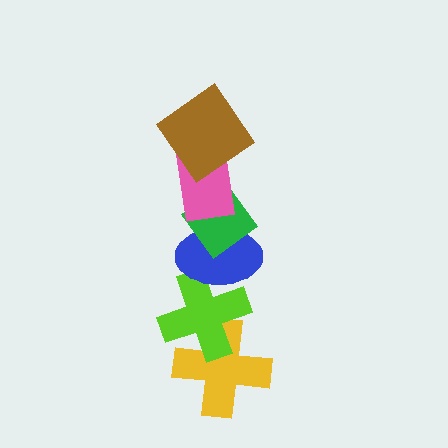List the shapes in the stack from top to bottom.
From top to bottom: the brown diamond, the pink rectangle, the green diamond, the blue ellipse, the lime cross, the yellow cross.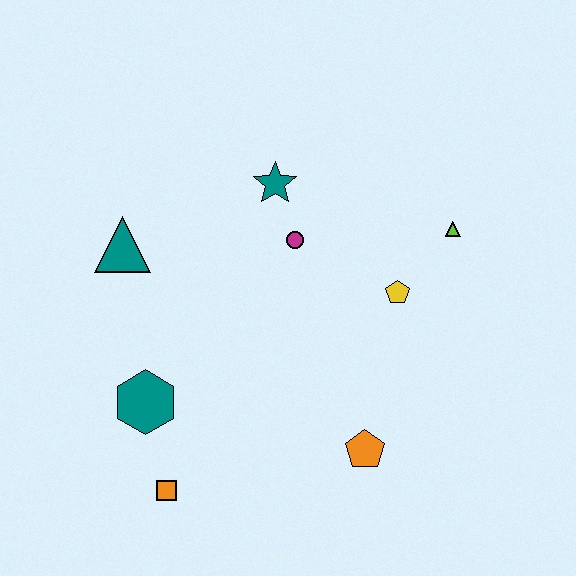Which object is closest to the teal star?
The magenta circle is closest to the teal star.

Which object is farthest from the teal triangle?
The lime triangle is farthest from the teal triangle.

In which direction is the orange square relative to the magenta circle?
The orange square is below the magenta circle.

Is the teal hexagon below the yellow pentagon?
Yes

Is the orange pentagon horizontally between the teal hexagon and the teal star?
No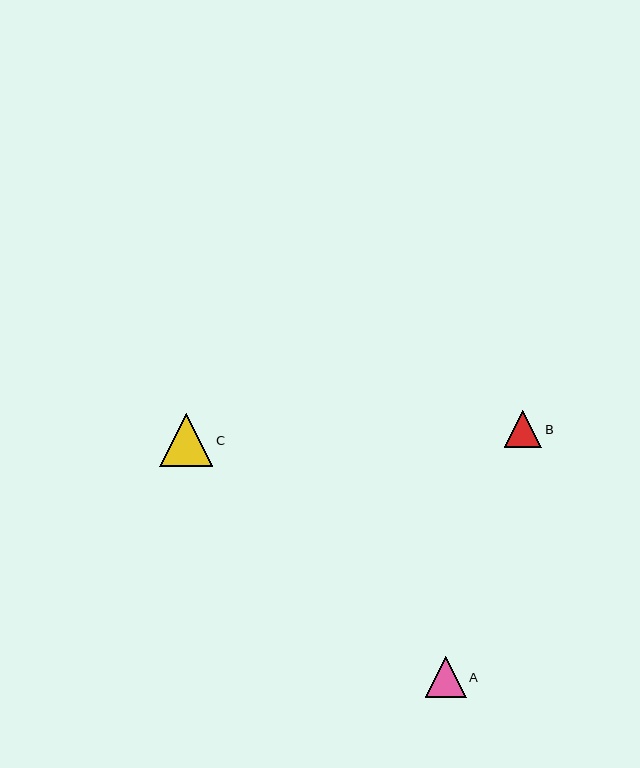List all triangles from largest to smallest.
From largest to smallest: C, A, B.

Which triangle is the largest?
Triangle C is the largest with a size of approximately 53 pixels.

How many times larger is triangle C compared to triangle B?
Triangle C is approximately 1.4 times the size of triangle B.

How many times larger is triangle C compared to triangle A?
Triangle C is approximately 1.3 times the size of triangle A.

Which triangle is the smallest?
Triangle B is the smallest with a size of approximately 38 pixels.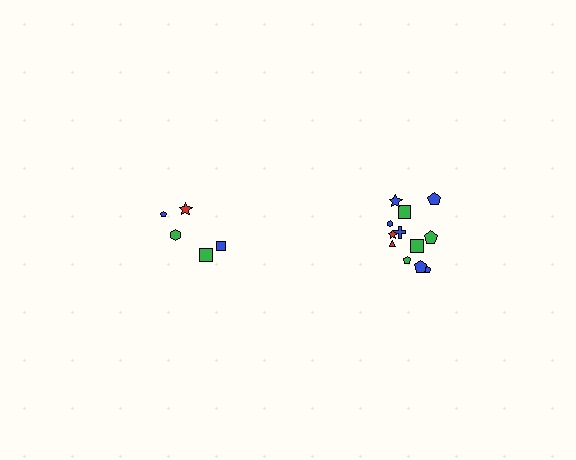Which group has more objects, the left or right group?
The right group.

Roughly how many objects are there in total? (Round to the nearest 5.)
Roughly 15 objects in total.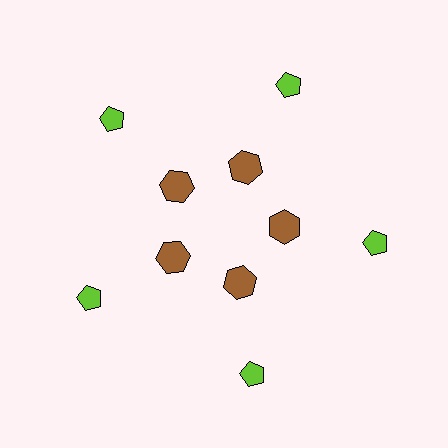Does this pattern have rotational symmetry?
Yes, this pattern has 5-fold rotational symmetry. It looks the same after rotating 72 degrees around the center.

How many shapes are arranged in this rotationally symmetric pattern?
There are 10 shapes, arranged in 5 groups of 2.